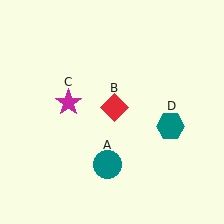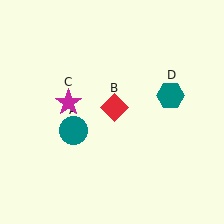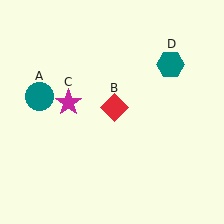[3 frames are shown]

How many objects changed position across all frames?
2 objects changed position: teal circle (object A), teal hexagon (object D).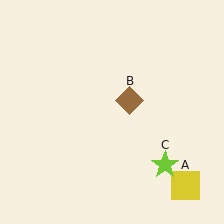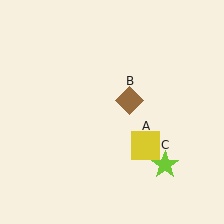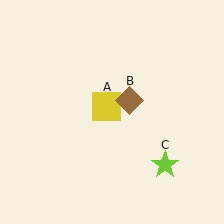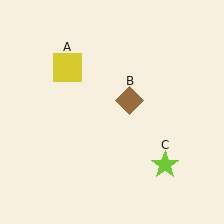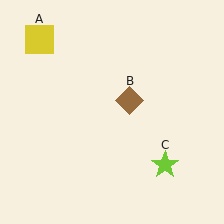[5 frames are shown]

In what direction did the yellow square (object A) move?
The yellow square (object A) moved up and to the left.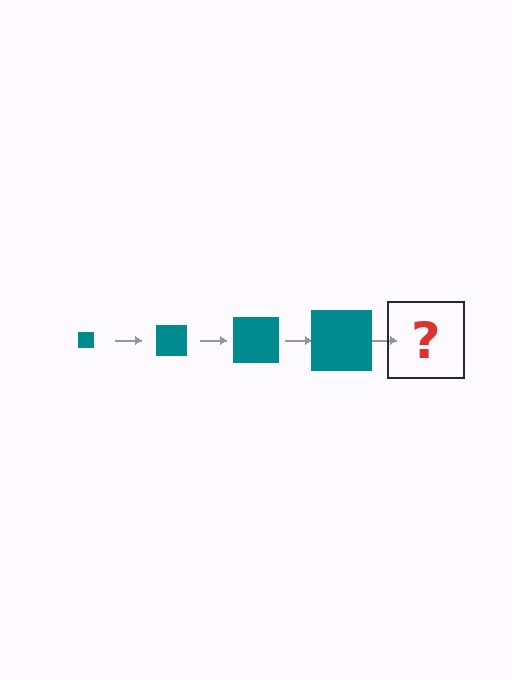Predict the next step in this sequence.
The next step is a teal square, larger than the previous one.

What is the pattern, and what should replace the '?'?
The pattern is that the square gets progressively larger each step. The '?' should be a teal square, larger than the previous one.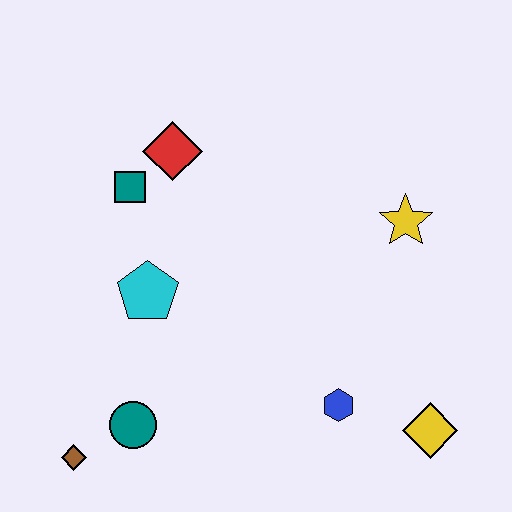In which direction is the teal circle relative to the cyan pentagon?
The teal circle is below the cyan pentagon.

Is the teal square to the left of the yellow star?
Yes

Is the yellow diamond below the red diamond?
Yes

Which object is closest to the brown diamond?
The teal circle is closest to the brown diamond.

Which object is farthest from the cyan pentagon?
The yellow diamond is farthest from the cyan pentagon.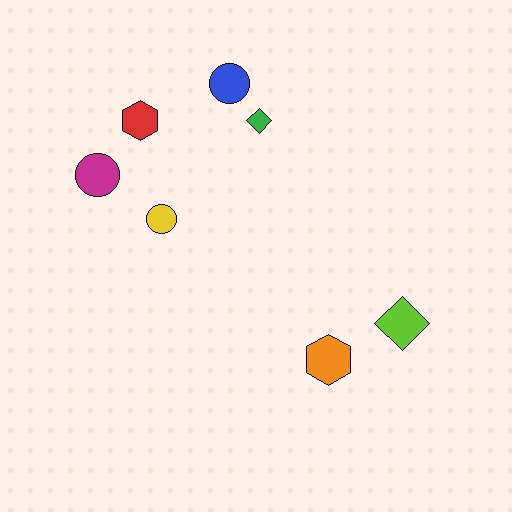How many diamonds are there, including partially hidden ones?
There are 2 diamonds.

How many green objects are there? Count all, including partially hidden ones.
There is 1 green object.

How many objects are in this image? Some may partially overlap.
There are 7 objects.